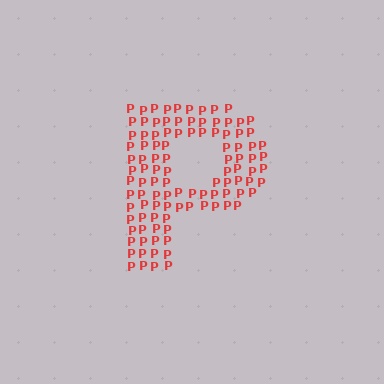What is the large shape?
The large shape is the letter P.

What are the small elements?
The small elements are letter P's.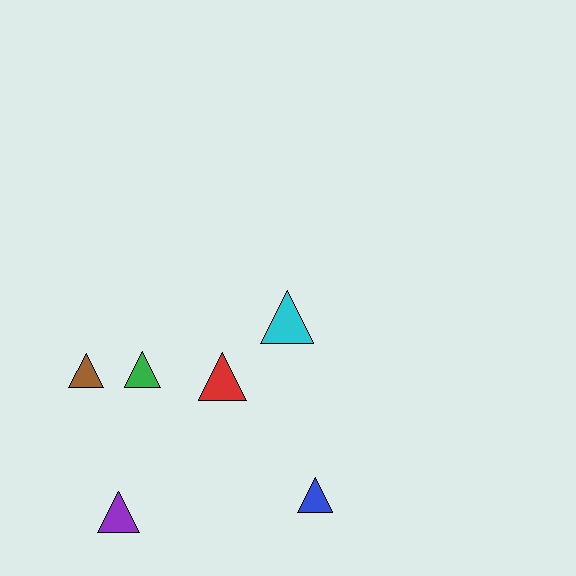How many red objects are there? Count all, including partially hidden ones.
There is 1 red object.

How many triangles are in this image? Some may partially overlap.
There are 6 triangles.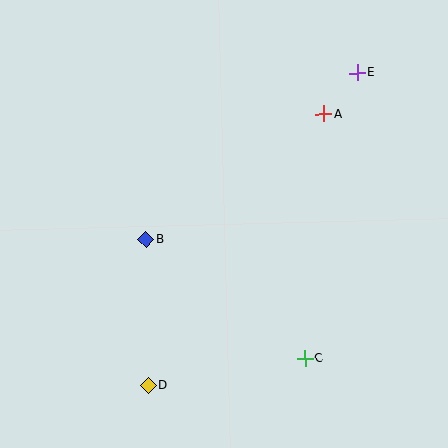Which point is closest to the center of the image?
Point B at (146, 239) is closest to the center.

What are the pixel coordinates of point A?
Point A is at (324, 114).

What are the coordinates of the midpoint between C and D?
The midpoint between C and D is at (227, 372).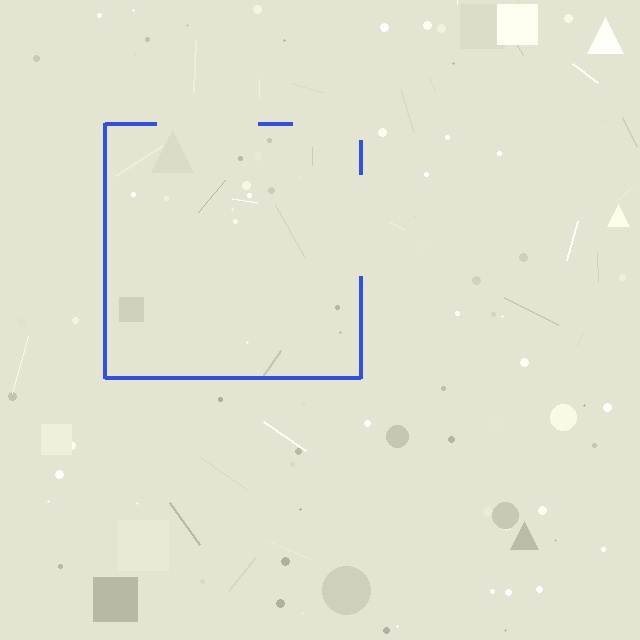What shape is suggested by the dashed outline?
The dashed outline suggests a square.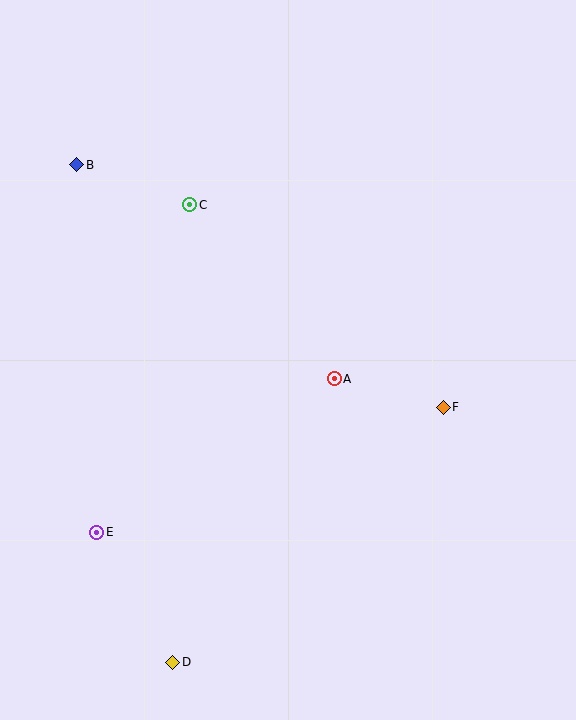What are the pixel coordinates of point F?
Point F is at (443, 407).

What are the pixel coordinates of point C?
Point C is at (190, 205).